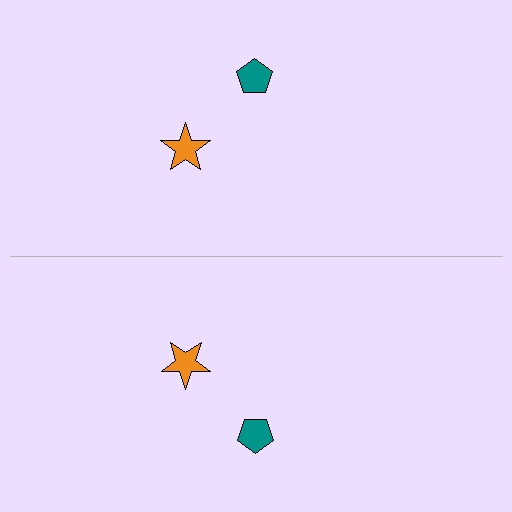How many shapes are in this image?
There are 4 shapes in this image.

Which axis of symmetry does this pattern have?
The pattern has a horizontal axis of symmetry running through the center of the image.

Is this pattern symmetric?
Yes, this pattern has bilateral (reflection) symmetry.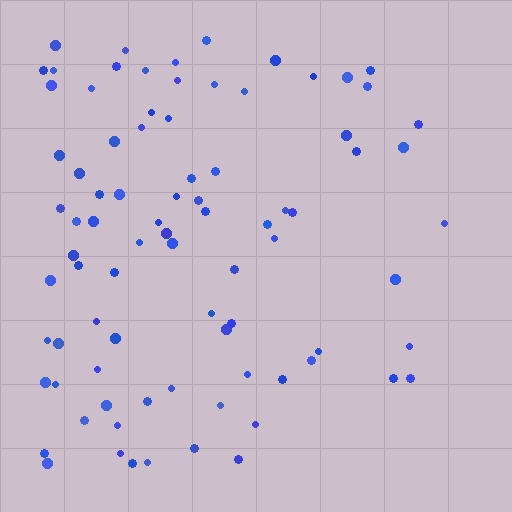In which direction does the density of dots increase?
From right to left, with the left side densest.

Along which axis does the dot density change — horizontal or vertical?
Horizontal.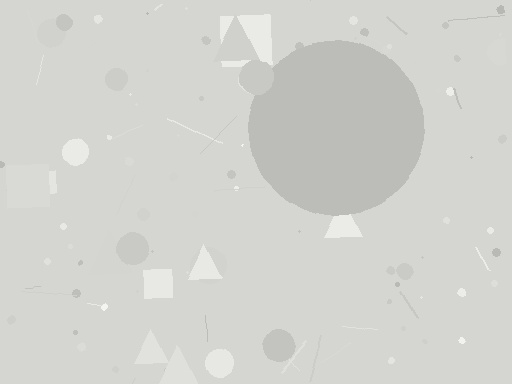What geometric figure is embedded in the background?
A circle is embedded in the background.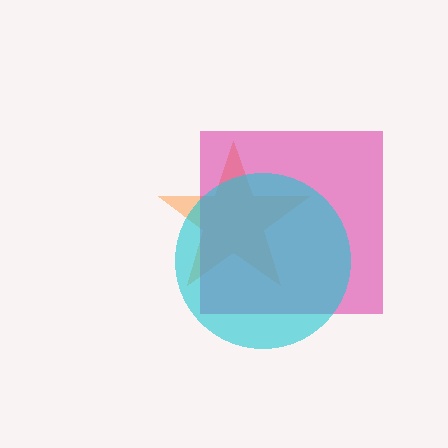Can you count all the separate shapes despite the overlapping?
Yes, there are 3 separate shapes.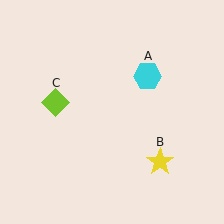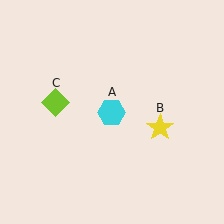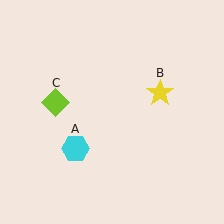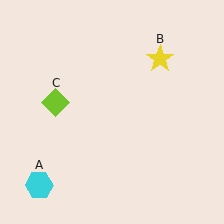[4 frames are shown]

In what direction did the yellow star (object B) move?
The yellow star (object B) moved up.